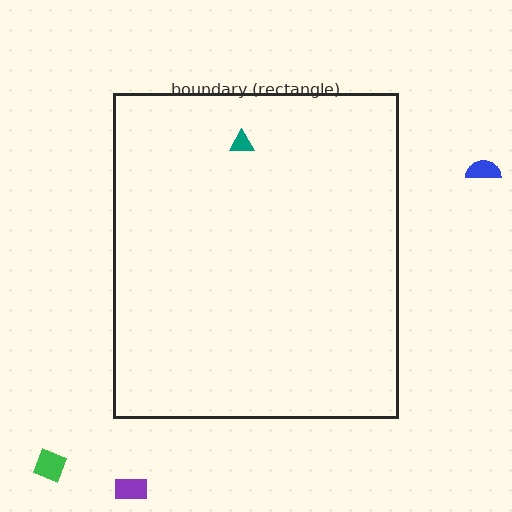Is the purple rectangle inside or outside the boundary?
Outside.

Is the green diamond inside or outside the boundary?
Outside.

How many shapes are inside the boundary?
1 inside, 3 outside.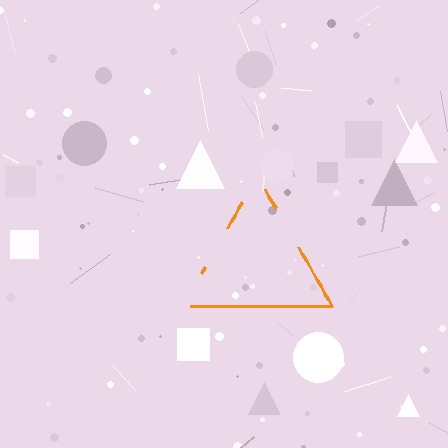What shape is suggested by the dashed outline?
The dashed outline suggests a triangle.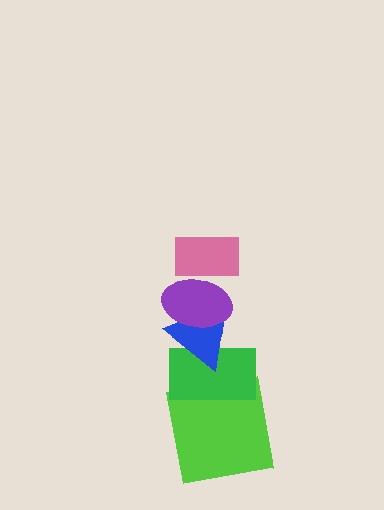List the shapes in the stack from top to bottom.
From top to bottom: the pink rectangle, the purple ellipse, the blue triangle, the green rectangle, the lime square.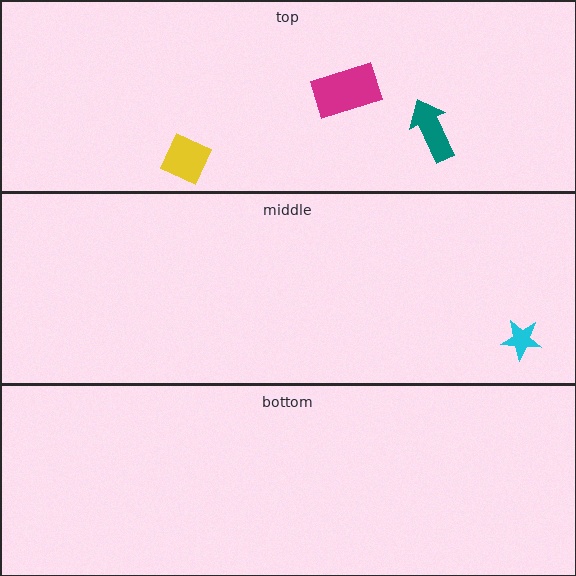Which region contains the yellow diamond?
The top region.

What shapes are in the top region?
The teal arrow, the magenta rectangle, the yellow diamond.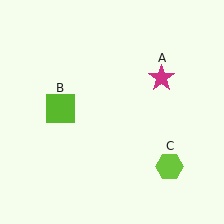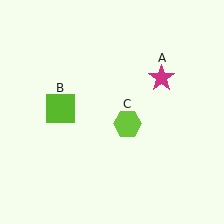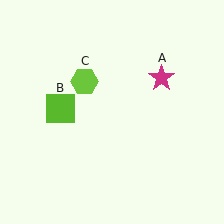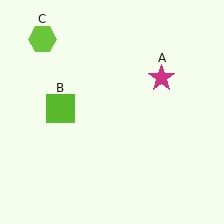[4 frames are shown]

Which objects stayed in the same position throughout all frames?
Magenta star (object A) and lime square (object B) remained stationary.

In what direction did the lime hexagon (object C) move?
The lime hexagon (object C) moved up and to the left.